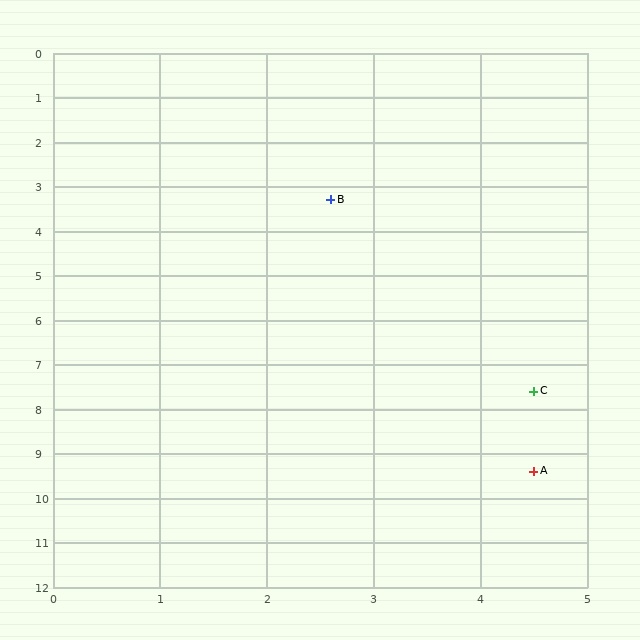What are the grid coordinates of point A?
Point A is at approximately (4.5, 9.4).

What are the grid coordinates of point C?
Point C is at approximately (4.5, 7.6).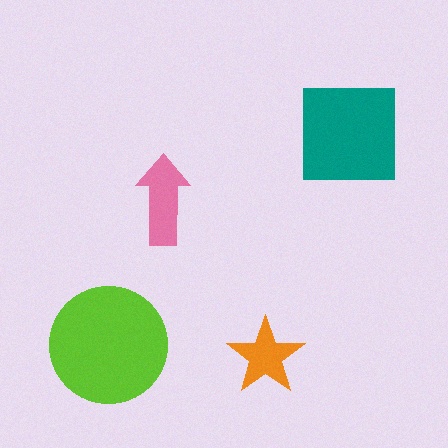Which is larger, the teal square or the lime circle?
The lime circle.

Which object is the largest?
The lime circle.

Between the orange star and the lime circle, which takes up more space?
The lime circle.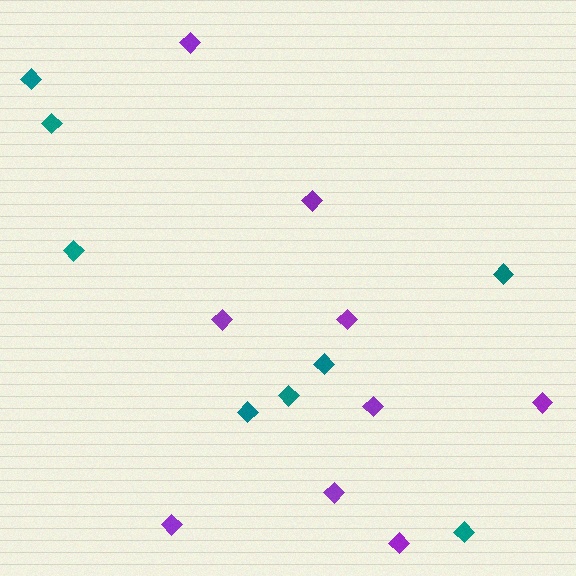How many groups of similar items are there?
There are 2 groups: one group of purple diamonds (9) and one group of teal diamonds (8).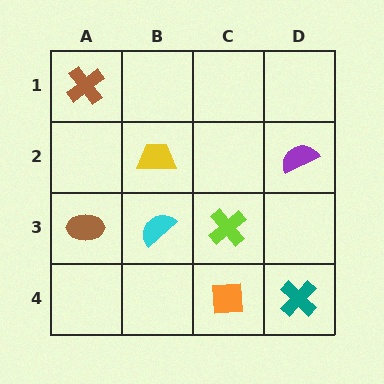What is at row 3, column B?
A cyan semicircle.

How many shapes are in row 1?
1 shape.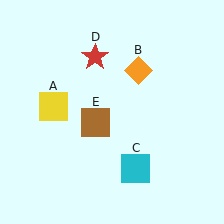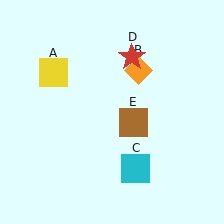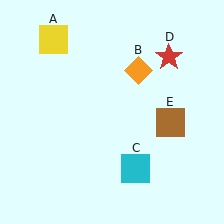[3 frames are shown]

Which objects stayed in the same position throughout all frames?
Orange diamond (object B) and cyan square (object C) remained stationary.